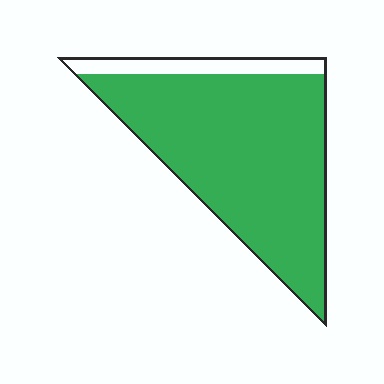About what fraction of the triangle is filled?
About seven eighths (7/8).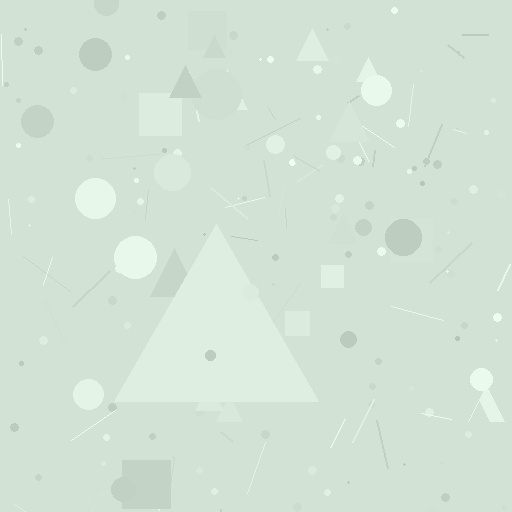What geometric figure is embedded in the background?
A triangle is embedded in the background.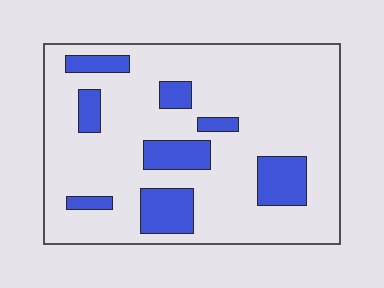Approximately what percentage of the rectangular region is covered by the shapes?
Approximately 20%.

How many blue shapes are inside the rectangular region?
8.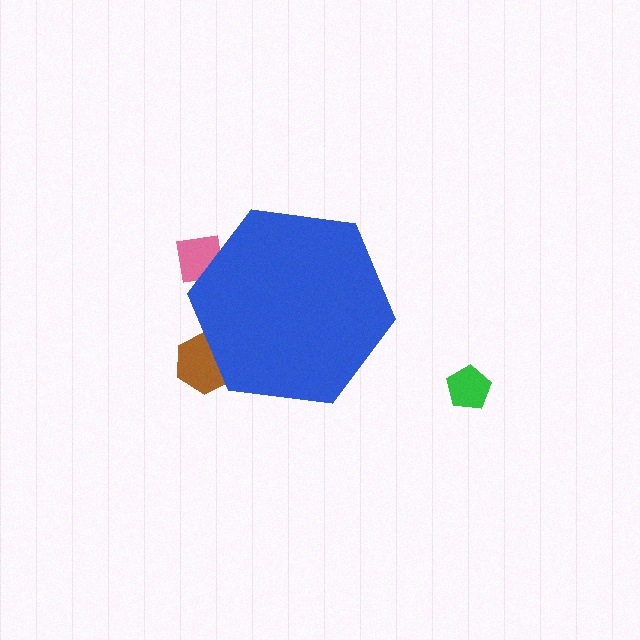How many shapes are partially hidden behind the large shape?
2 shapes are partially hidden.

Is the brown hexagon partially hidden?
Yes, the brown hexagon is partially hidden behind the blue hexagon.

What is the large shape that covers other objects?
A blue hexagon.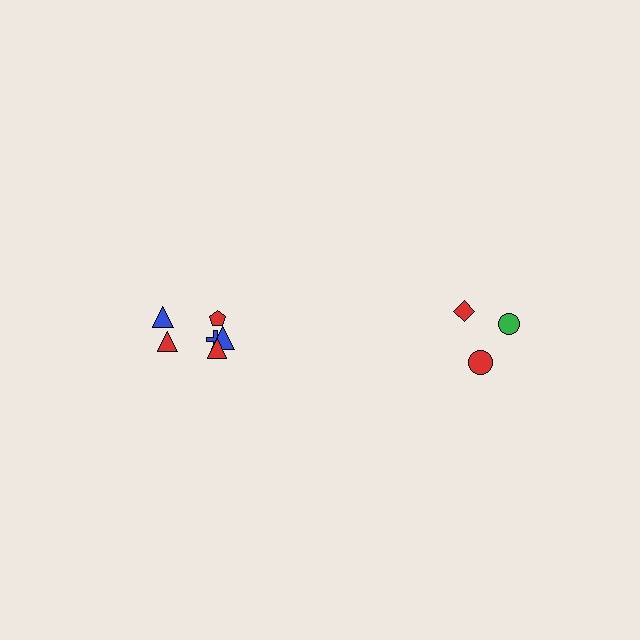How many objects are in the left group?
There are 6 objects.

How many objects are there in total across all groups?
There are 9 objects.